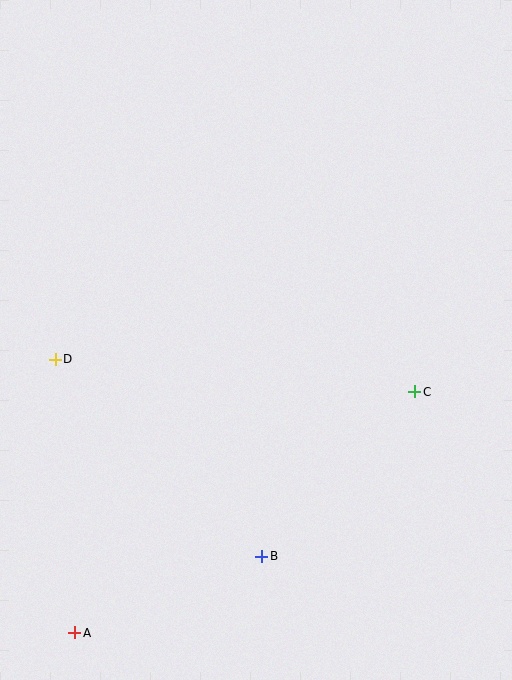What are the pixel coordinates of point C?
Point C is at (415, 392).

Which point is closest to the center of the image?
Point C at (415, 392) is closest to the center.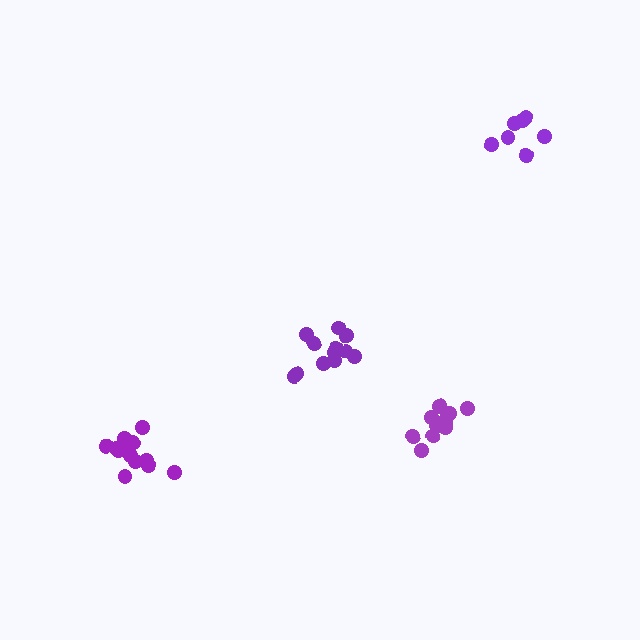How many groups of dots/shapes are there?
There are 4 groups.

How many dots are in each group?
Group 1: 13 dots, Group 2: 13 dots, Group 3: 12 dots, Group 4: 7 dots (45 total).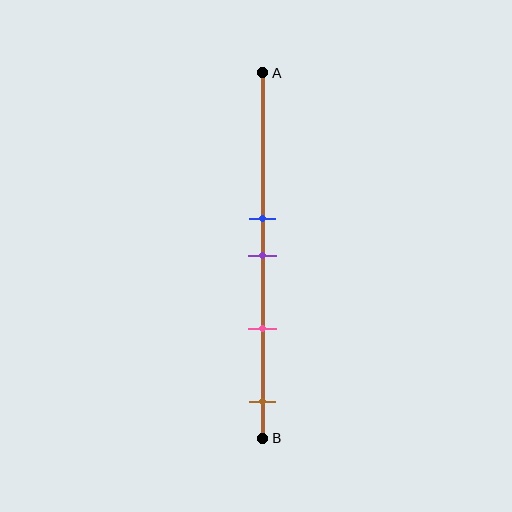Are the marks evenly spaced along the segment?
No, the marks are not evenly spaced.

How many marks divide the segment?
There are 4 marks dividing the segment.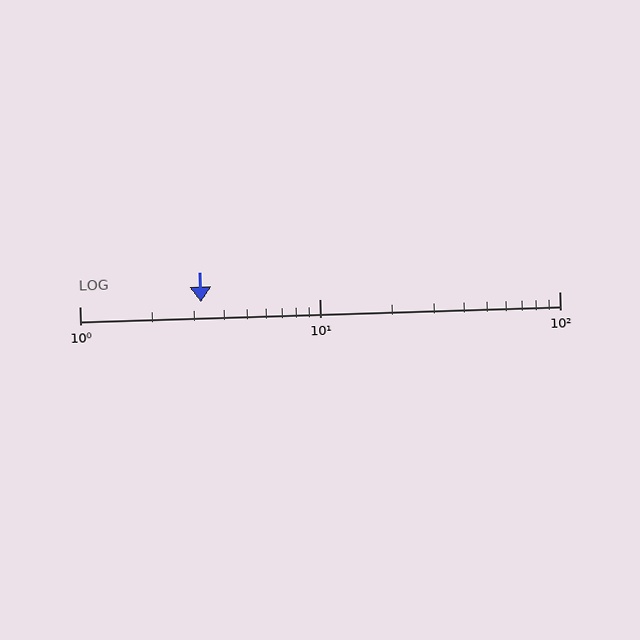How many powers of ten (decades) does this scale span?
The scale spans 2 decades, from 1 to 100.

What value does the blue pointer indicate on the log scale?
The pointer indicates approximately 3.2.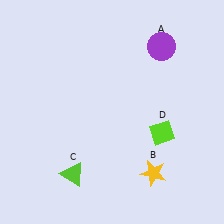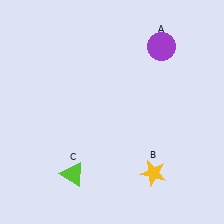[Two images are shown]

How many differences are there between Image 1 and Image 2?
There is 1 difference between the two images.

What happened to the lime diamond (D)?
The lime diamond (D) was removed in Image 2. It was in the bottom-right area of Image 1.